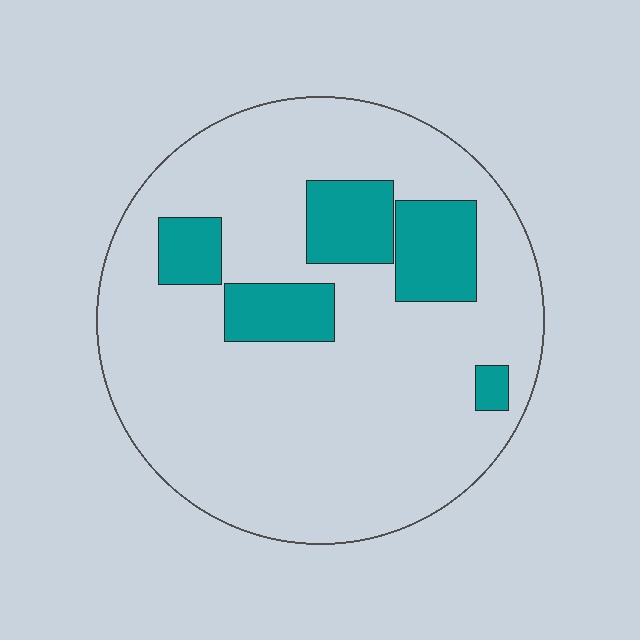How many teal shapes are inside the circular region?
5.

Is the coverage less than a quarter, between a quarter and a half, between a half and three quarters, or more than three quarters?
Less than a quarter.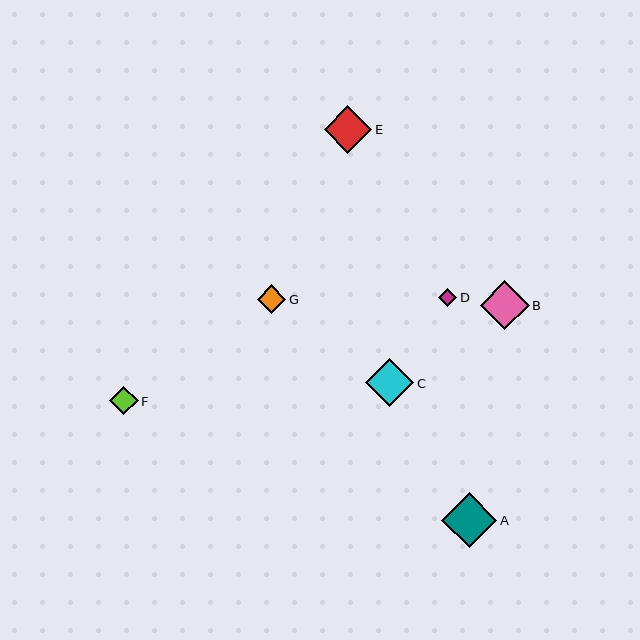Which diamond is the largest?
Diamond A is the largest with a size of approximately 55 pixels.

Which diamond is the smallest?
Diamond D is the smallest with a size of approximately 18 pixels.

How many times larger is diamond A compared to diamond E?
Diamond A is approximately 1.2 times the size of diamond E.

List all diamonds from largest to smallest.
From largest to smallest: A, B, C, E, F, G, D.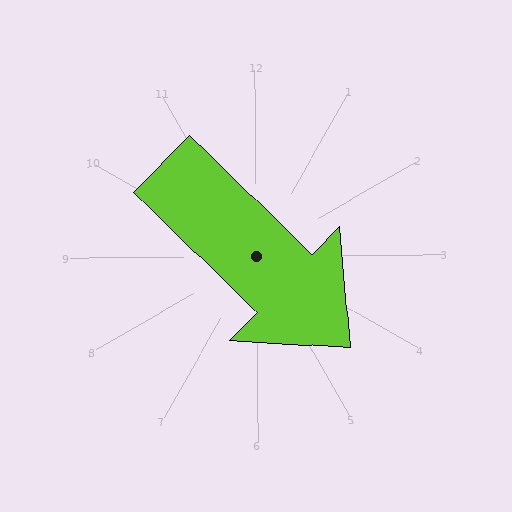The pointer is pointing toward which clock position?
Roughly 4 o'clock.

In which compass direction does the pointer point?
Southeast.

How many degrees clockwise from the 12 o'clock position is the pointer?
Approximately 135 degrees.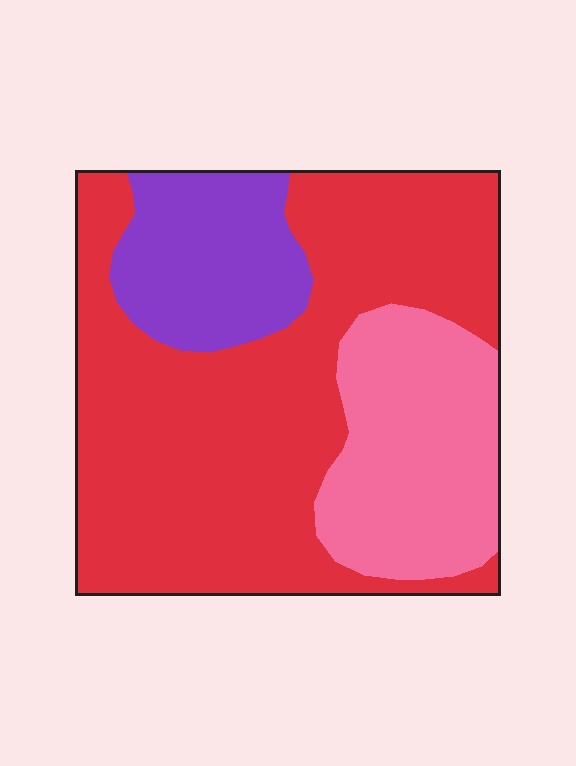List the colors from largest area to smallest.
From largest to smallest: red, pink, purple.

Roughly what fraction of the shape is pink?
Pink covers roughly 25% of the shape.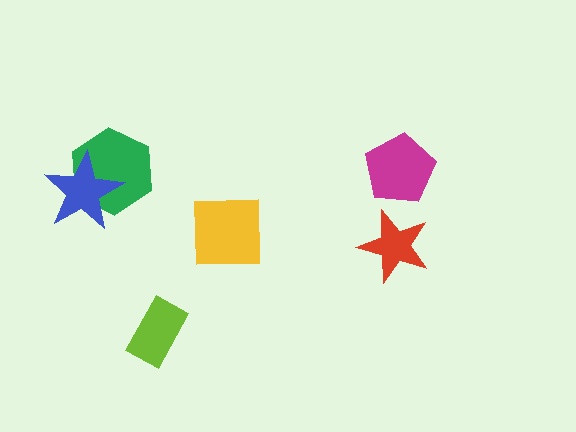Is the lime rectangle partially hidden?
No, no other shape covers it.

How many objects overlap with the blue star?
1 object overlaps with the blue star.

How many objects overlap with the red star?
0 objects overlap with the red star.